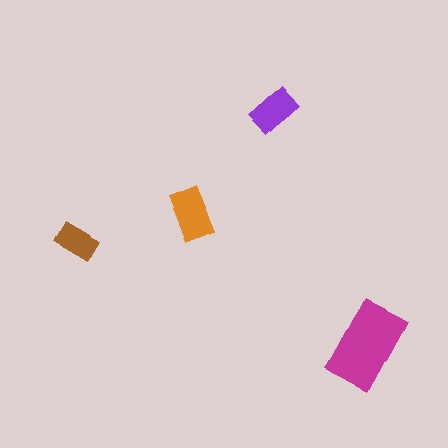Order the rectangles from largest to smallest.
the magenta one, the orange one, the purple one, the brown one.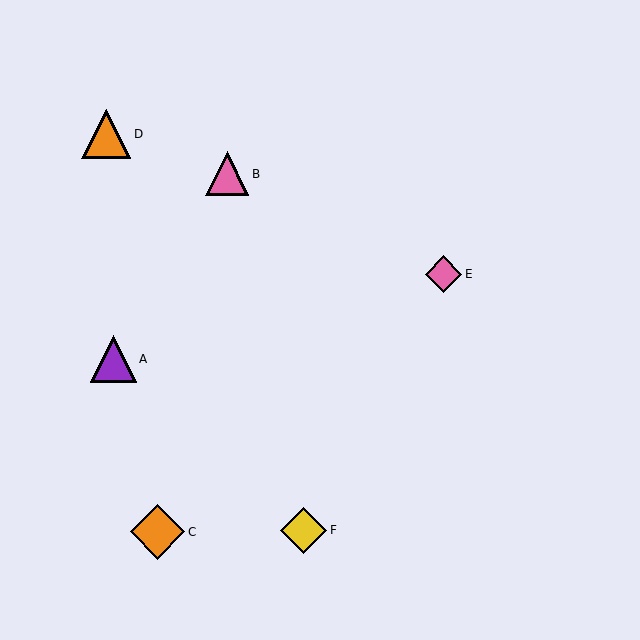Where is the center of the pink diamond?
The center of the pink diamond is at (444, 274).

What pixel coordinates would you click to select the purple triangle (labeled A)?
Click at (113, 359) to select the purple triangle A.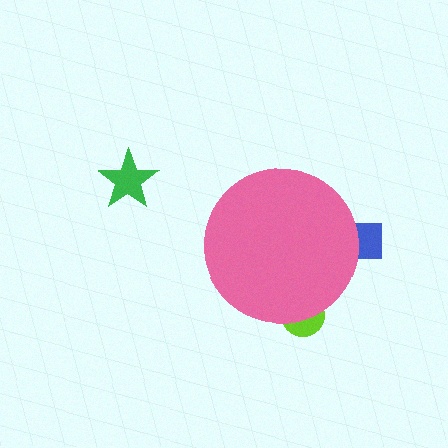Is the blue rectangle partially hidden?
Yes, the blue rectangle is partially hidden behind the pink circle.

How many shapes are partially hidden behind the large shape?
2 shapes are partially hidden.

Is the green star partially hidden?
No, the green star is fully visible.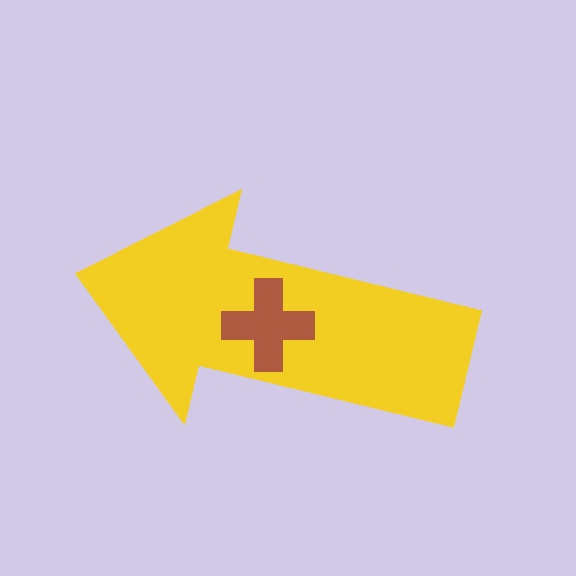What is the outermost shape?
The yellow arrow.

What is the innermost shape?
The brown cross.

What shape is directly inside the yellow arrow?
The brown cross.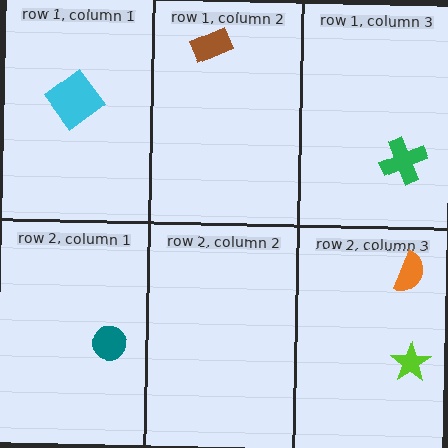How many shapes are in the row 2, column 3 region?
2.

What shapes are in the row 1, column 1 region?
The cyan diamond.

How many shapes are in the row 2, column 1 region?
1.